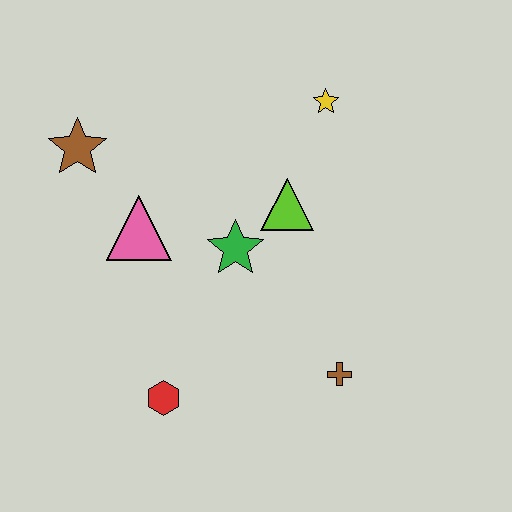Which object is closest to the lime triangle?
The green star is closest to the lime triangle.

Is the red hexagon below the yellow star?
Yes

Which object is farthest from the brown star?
The brown cross is farthest from the brown star.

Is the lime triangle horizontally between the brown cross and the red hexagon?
Yes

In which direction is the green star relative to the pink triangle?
The green star is to the right of the pink triangle.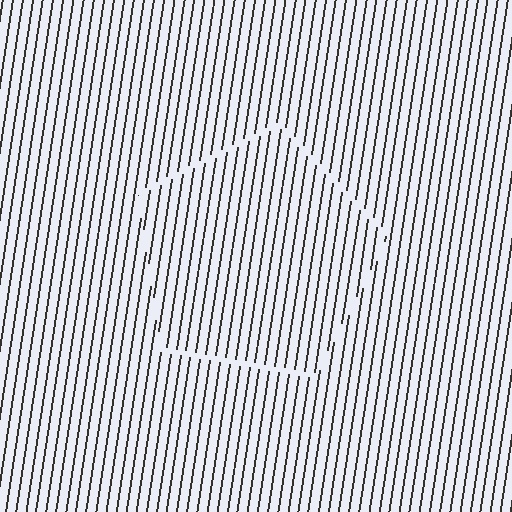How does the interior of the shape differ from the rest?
The interior of the shape contains the same grating, shifted by half a period — the contour is defined by the phase discontinuity where line-ends from the inner and outer gratings abut.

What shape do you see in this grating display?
An illusory pentagon. The interior of the shape contains the same grating, shifted by half a period — the contour is defined by the phase discontinuity where line-ends from the inner and outer gratings abut.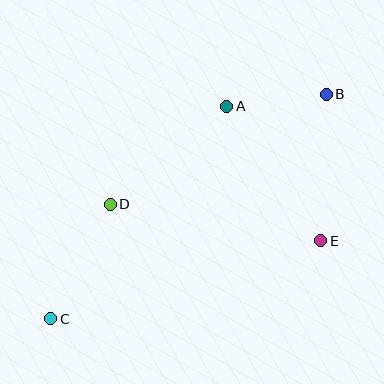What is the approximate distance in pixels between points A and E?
The distance between A and E is approximately 164 pixels.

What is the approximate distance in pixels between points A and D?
The distance between A and D is approximately 152 pixels.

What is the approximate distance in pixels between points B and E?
The distance between B and E is approximately 146 pixels.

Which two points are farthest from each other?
Points B and C are farthest from each other.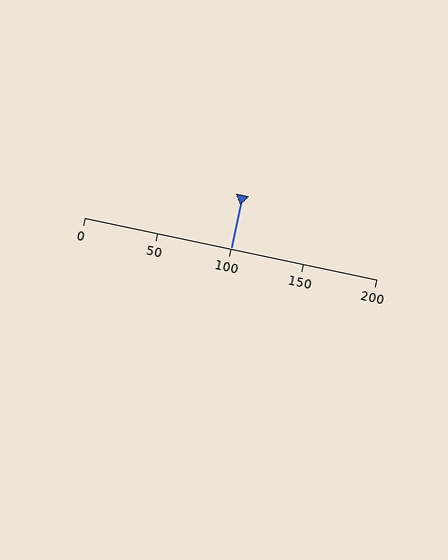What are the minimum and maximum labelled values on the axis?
The axis runs from 0 to 200.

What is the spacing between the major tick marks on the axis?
The major ticks are spaced 50 apart.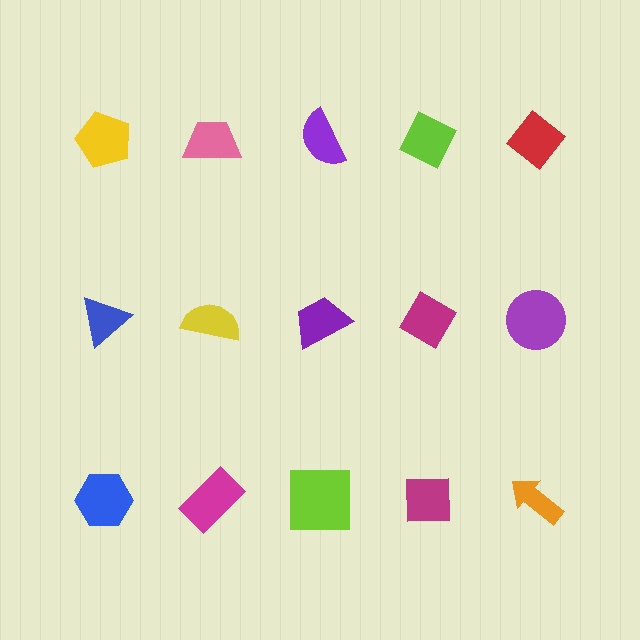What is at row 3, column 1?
A blue hexagon.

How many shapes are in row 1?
5 shapes.